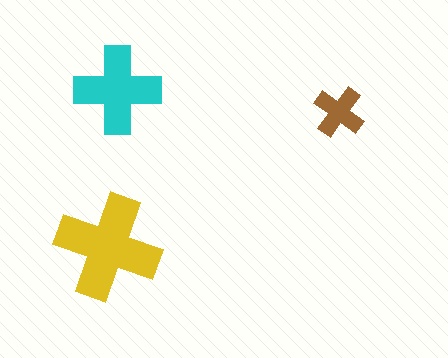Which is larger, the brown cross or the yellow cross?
The yellow one.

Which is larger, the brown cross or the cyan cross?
The cyan one.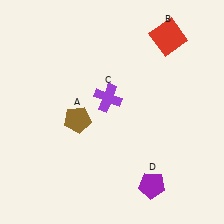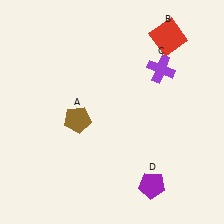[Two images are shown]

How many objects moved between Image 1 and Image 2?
1 object moved between the two images.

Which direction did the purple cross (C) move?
The purple cross (C) moved right.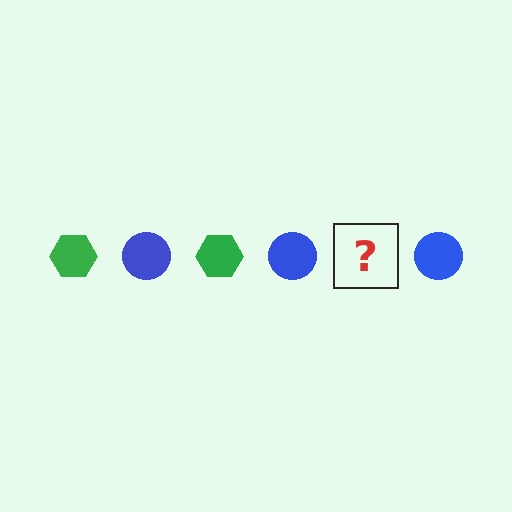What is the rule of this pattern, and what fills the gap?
The rule is that the pattern alternates between green hexagon and blue circle. The gap should be filled with a green hexagon.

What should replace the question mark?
The question mark should be replaced with a green hexagon.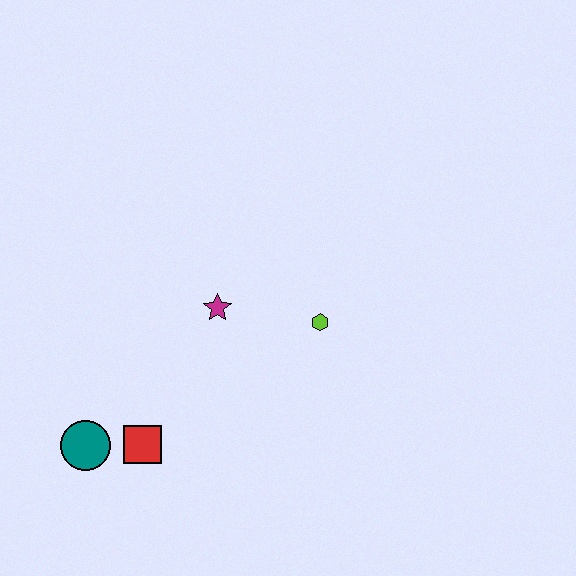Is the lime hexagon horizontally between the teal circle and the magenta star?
No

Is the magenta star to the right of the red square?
Yes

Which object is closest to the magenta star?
The lime hexagon is closest to the magenta star.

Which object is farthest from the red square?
The lime hexagon is farthest from the red square.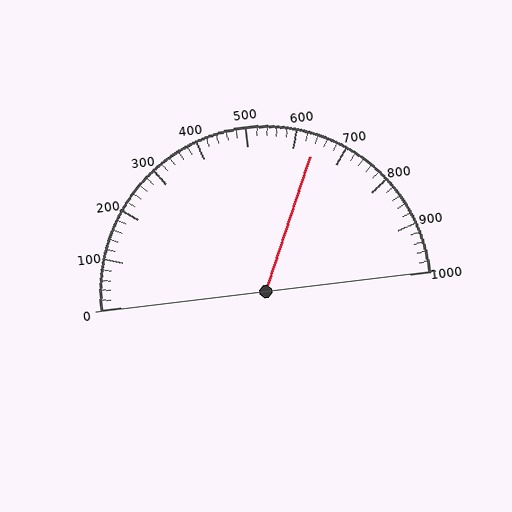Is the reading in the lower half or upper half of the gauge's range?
The reading is in the upper half of the range (0 to 1000).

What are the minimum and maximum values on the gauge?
The gauge ranges from 0 to 1000.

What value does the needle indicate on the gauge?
The needle indicates approximately 640.